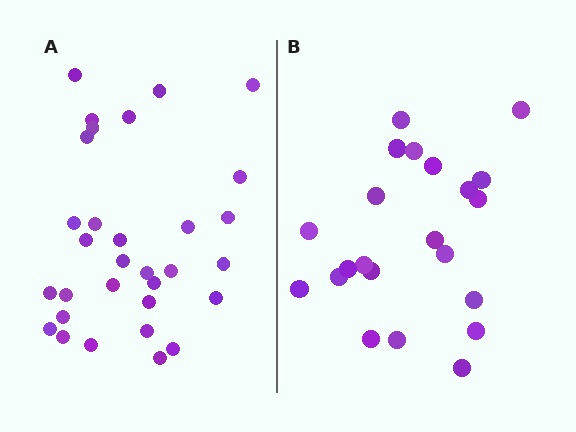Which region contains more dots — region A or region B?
Region A (the left region) has more dots.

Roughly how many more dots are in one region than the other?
Region A has roughly 8 or so more dots than region B.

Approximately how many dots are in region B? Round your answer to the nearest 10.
About 20 dots. (The exact count is 22, which rounds to 20.)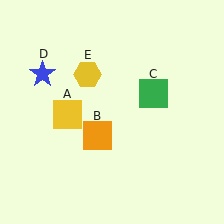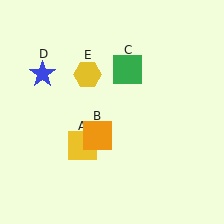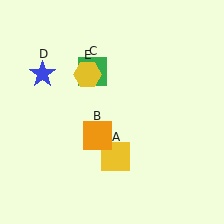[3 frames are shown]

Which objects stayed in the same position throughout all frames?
Orange square (object B) and blue star (object D) and yellow hexagon (object E) remained stationary.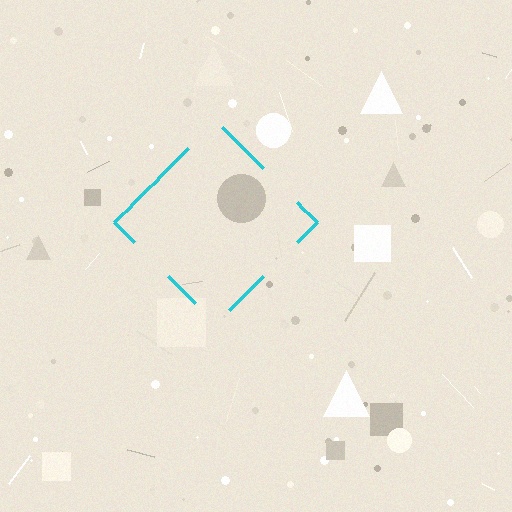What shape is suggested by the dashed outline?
The dashed outline suggests a diamond.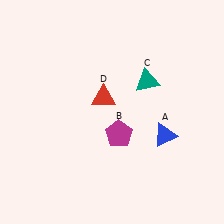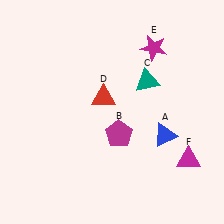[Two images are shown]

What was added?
A magenta star (E), a magenta triangle (F) were added in Image 2.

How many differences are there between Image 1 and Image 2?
There are 2 differences between the two images.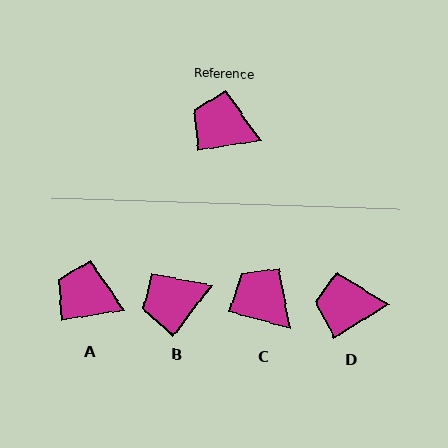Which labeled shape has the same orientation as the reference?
A.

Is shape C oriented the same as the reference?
No, it is off by about 24 degrees.